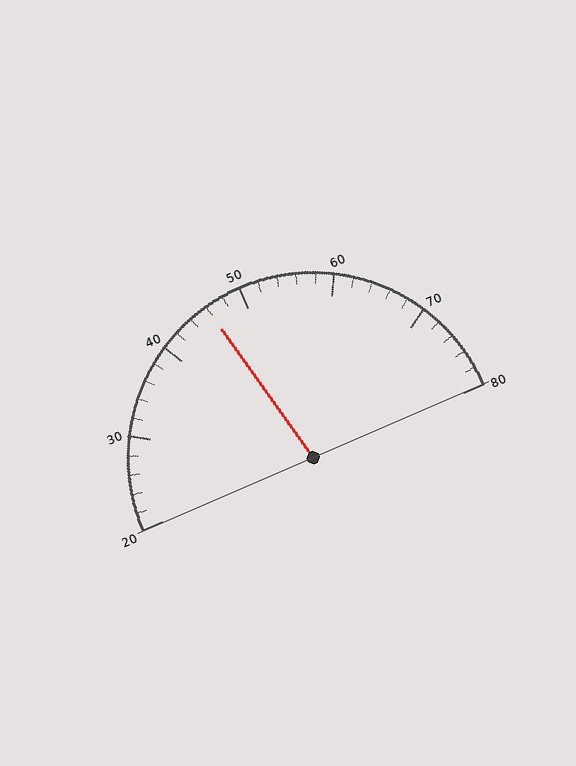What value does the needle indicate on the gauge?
The needle indicates approximately 46.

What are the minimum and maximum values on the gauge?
The gauge ranges from 20 to 80.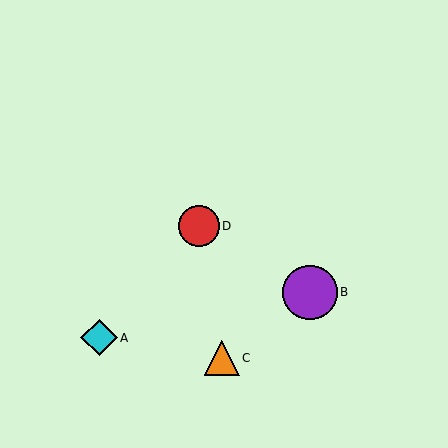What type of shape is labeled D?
Shape D is a red circle.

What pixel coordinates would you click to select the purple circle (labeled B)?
Click at (310, 292) to select the purple circle B.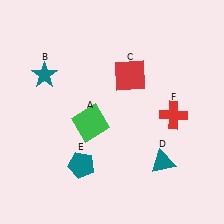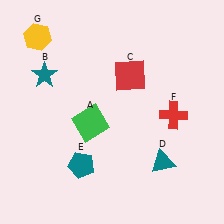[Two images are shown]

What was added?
A yellow hexagon (G) was added in Image 2.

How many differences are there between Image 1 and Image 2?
There is 1 difference between the two images.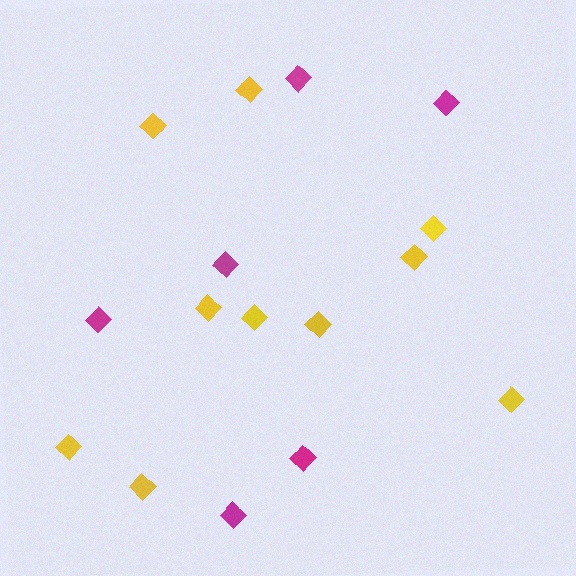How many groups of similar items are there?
There are 2 groups: one group of magenta diamonds (6) and one group of yellow diamonds (10).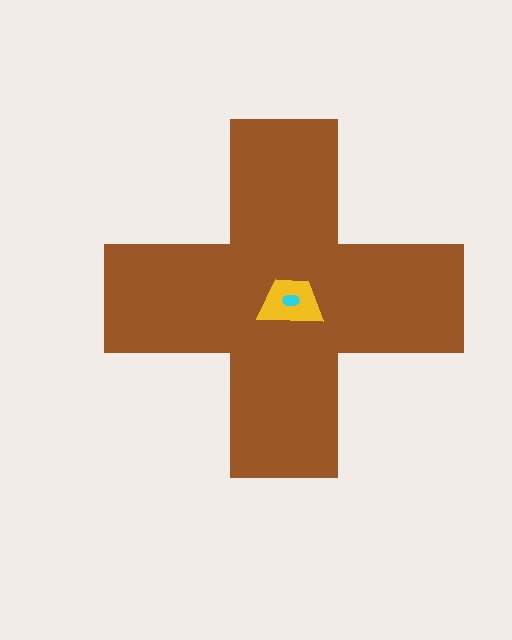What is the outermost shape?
The brown cross.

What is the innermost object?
The cyan ellipse.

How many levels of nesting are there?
3.